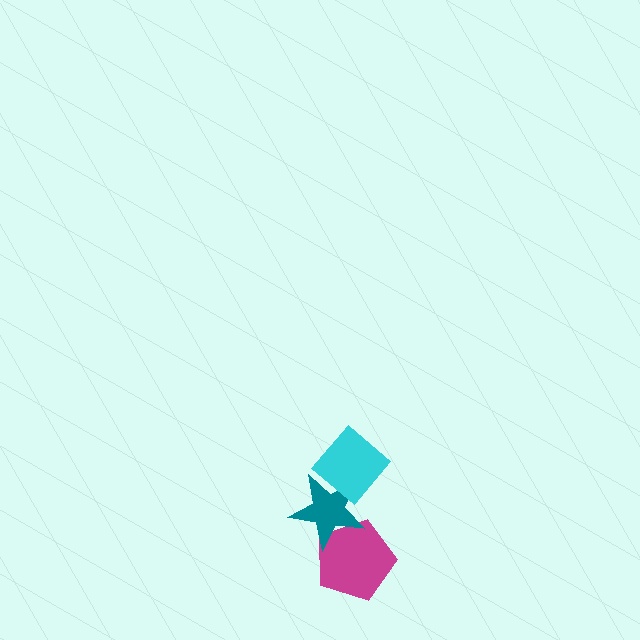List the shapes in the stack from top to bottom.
From top to bottom: the cyan diamond, the teal star, the magenta pentagon.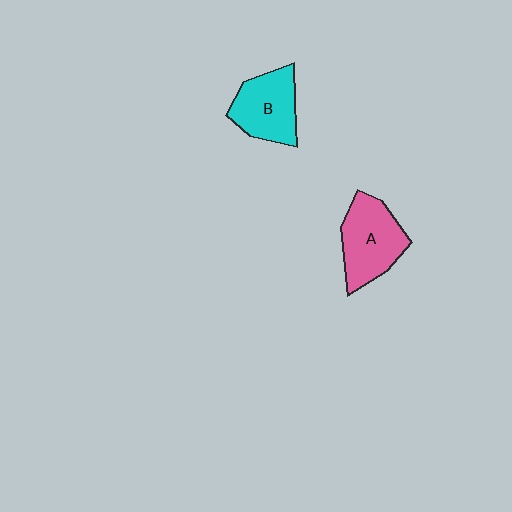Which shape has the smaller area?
Shape B (cyan).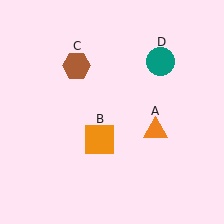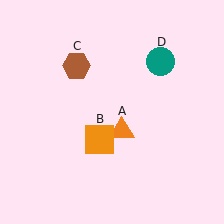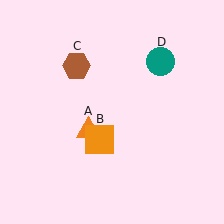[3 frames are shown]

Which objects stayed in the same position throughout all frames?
Orange square (object B) and brown hexagon (object C) and teal circle (object D) remained stationary.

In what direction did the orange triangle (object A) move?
The orange triangle (object A) moved left.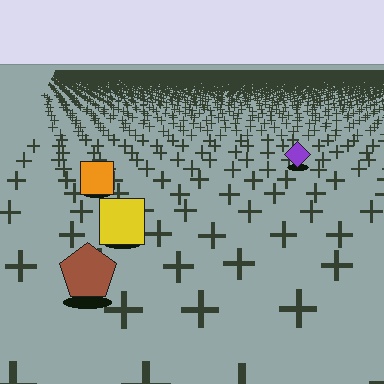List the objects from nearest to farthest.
From nearest to farthest: the brown pentagon, the yellow square, the orange square, the purple diamond.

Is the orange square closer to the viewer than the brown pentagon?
No. The brown pentagon is closer — you can tell from the texture gradient: the ground texture is coarser near it.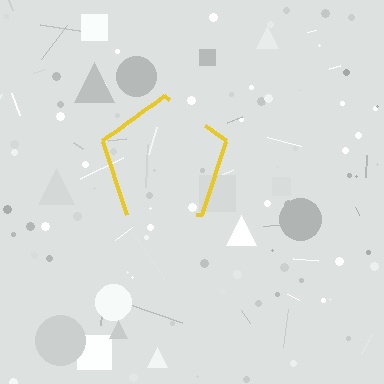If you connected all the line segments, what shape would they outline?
They would outline a pentagon.